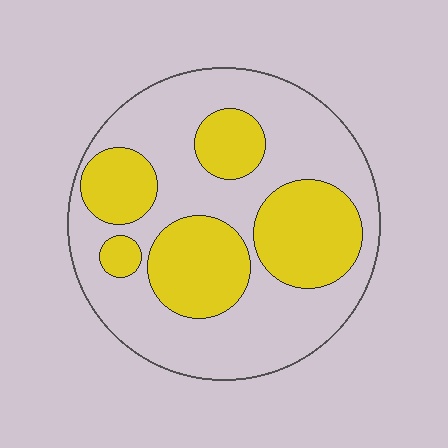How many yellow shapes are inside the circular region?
5.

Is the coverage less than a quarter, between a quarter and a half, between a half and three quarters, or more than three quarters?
Between a quarter and a half.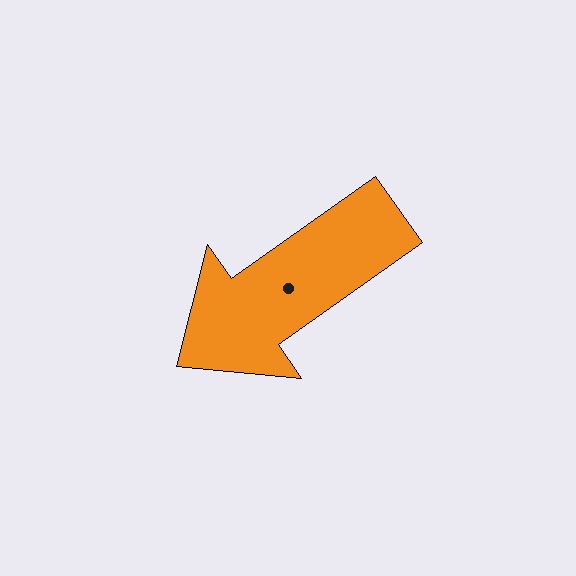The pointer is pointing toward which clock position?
Roughly 8 o'clock.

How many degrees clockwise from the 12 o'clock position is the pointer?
Approximately 235 degrees.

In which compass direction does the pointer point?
Southwest.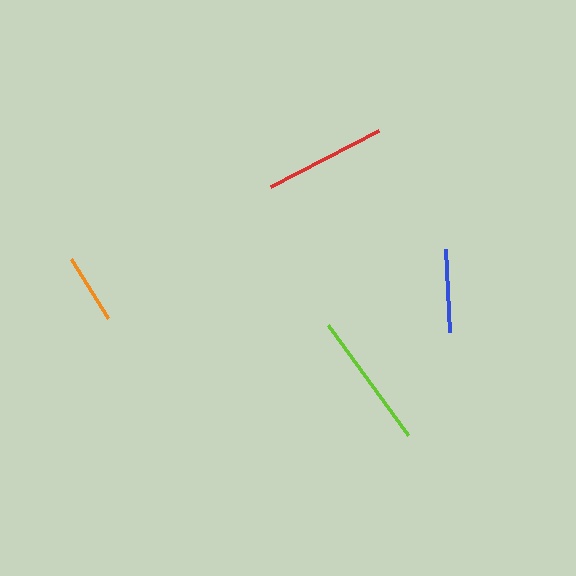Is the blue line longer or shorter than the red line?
The red line is longer than the blue line.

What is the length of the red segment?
The red segment is approximately 122 pixels long.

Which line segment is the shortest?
The orange line is the shortest at approximately 70 pixels.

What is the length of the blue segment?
The blue segment is approximately 83 pixels long.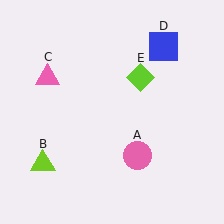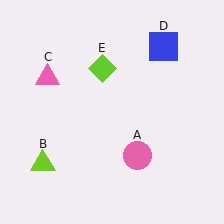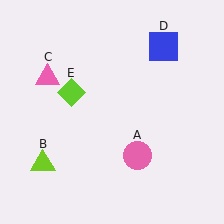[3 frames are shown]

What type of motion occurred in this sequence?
The lime diamond (object E) rotated counterclockwise around the center of the scene.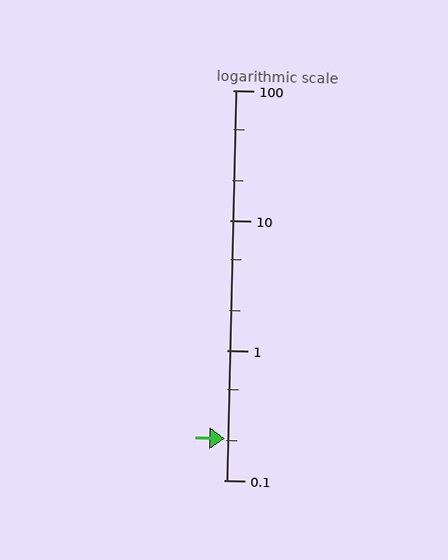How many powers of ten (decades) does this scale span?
The scale spans 3 decades, from 0.1 to 100.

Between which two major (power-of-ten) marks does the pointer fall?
The pointer is between 0.1 and 1.